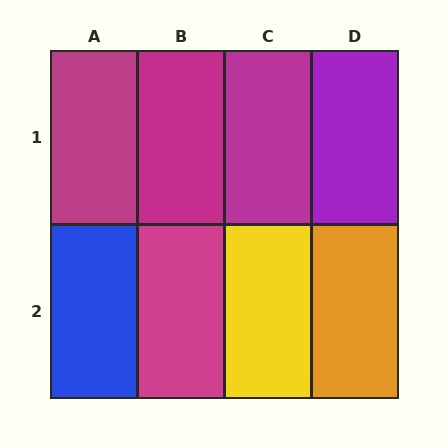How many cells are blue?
1 cell is blue.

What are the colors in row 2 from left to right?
Blue, magenta, yellow, orange.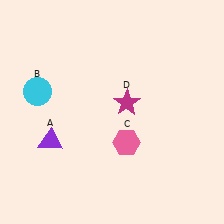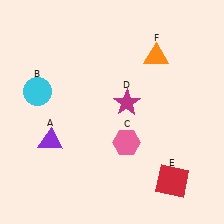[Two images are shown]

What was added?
A red square (E), an orange triangle (F) were added in Image 2.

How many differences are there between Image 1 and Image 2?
There are 2 differences between the two images.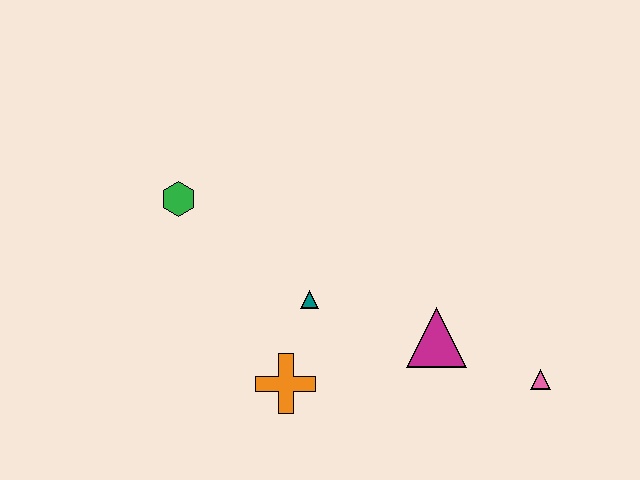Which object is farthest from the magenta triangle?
The green hexagon is farthest from the magenta triangle.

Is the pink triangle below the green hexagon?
Yes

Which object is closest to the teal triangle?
The orange cross is closest to the teal triangle.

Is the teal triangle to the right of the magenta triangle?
No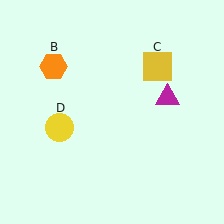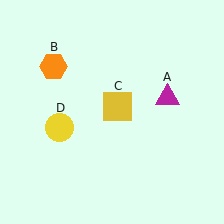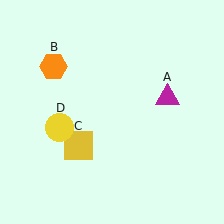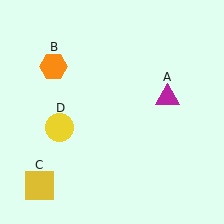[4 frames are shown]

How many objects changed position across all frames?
1 object changed position: yellow square (object C).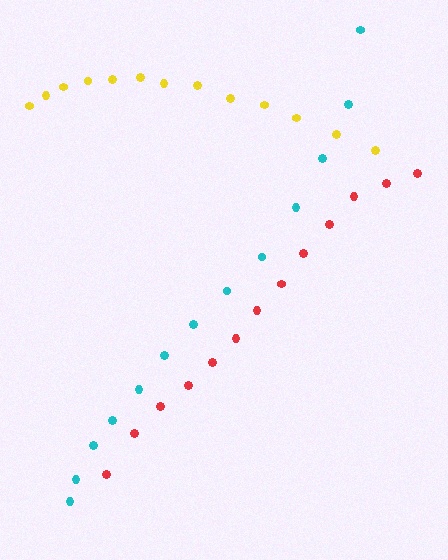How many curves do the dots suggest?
There are 3 distinct paths.